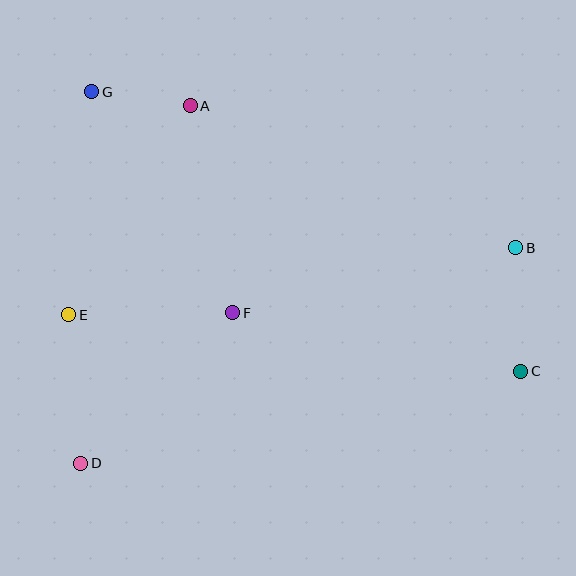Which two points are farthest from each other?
Points C and G are farthest from each other.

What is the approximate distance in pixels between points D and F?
The distance between D and F is approximately 214 pixels.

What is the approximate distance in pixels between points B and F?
The distance between B and F is approximately 291 pixels.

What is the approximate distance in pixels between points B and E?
The distance between B and E is approximately 452 pixels.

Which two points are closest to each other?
Points A and G are closest to each other.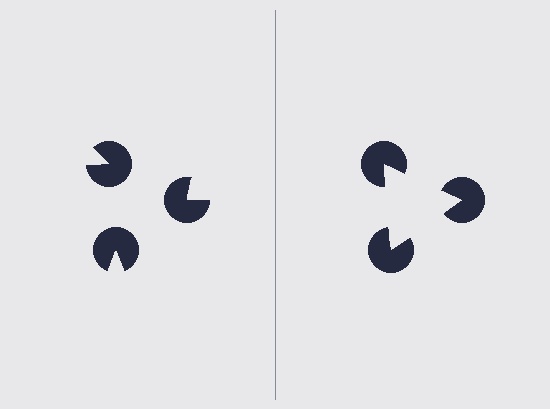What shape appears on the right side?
An illusory triangle.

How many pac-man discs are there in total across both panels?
6 — 3 on each side.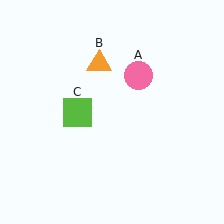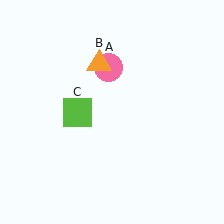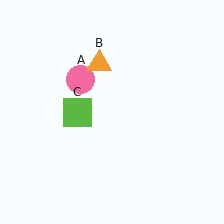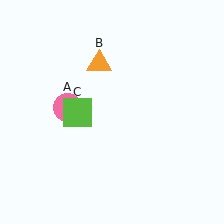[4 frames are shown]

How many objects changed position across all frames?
1 object changed position: pink circle (object A).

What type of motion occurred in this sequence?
The pink circle (object A) rotated counterclockwise around the center of the scene.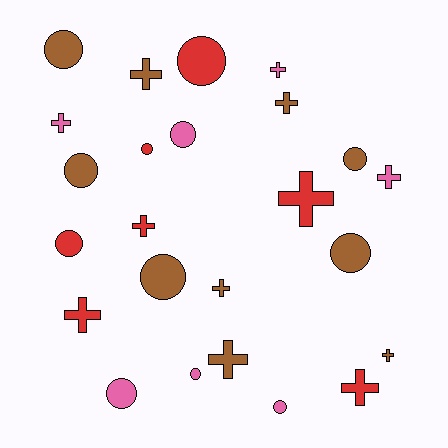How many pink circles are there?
There are 4 pink circles.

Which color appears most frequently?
Brown, with 10 objects.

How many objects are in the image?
There are 24 objects.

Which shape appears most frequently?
Cross, with 12 objects.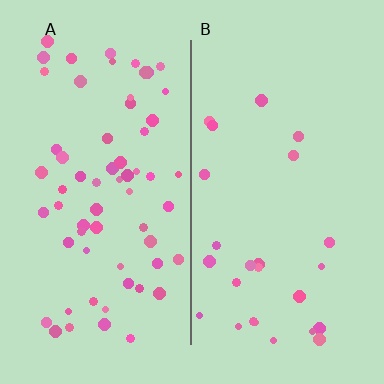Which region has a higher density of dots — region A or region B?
A (the left).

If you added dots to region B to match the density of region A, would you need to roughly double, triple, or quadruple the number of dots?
Approximately triple.